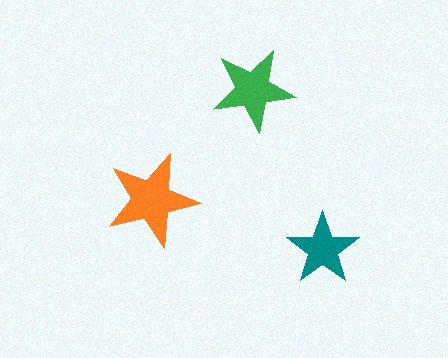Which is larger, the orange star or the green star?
The orange one.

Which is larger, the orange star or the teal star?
The orange one.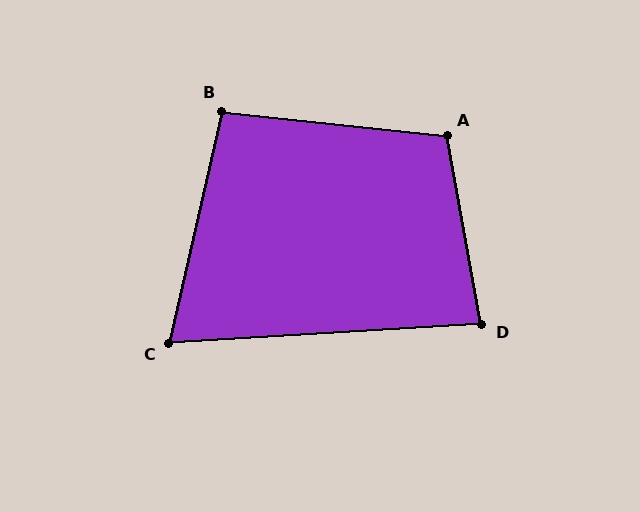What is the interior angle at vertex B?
Approximately 97 degrees (obtuse).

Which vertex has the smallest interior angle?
C, at approximately 74 degrees.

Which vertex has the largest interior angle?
A, at approximately 106 degrees.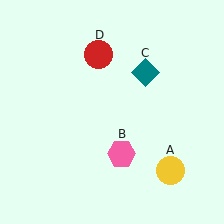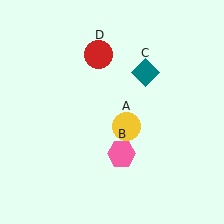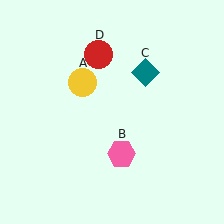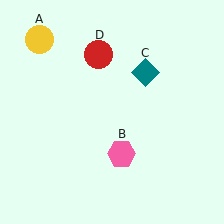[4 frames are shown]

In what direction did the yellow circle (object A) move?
The yellow circle (object A) moved up and to the left.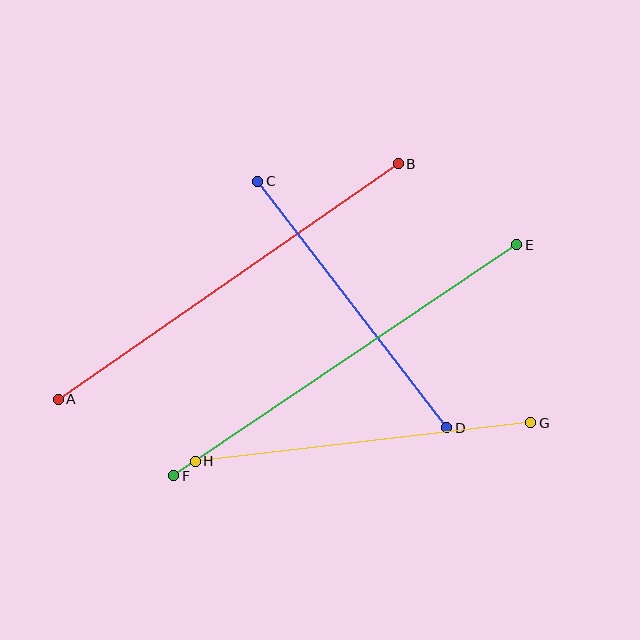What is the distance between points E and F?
The distance is approximately 414 pixels.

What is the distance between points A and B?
The distance is approximately 414 pixels.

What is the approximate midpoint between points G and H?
The midpoint is at approximately (363, 442) pixels.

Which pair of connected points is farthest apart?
Points A and B are farthest apart.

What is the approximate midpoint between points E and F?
The midpoint is at approximately (345, 360) pixels.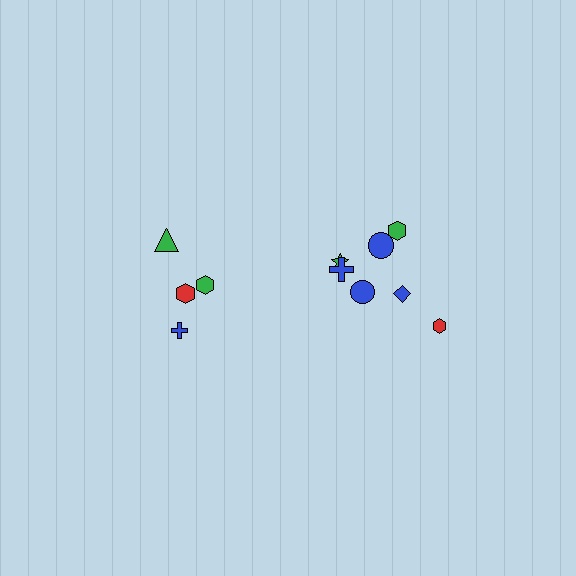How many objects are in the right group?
There are 7 objects.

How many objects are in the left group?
There are 4 objects.